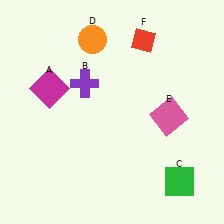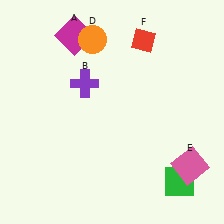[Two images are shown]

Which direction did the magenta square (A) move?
The magenta square (A) moved up.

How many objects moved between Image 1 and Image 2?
2 objects moved between the two images.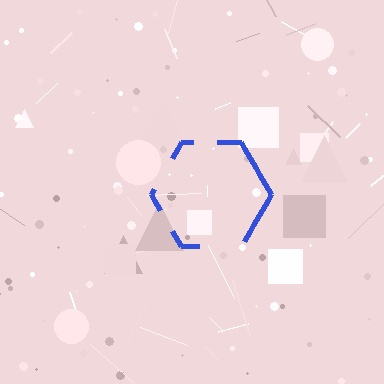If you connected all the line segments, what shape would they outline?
They would outline a hexagon.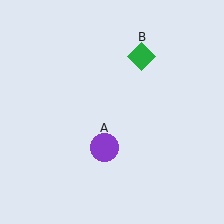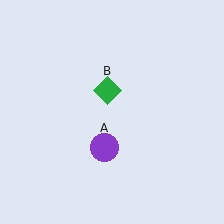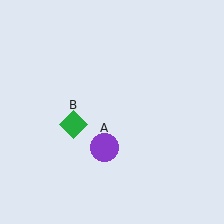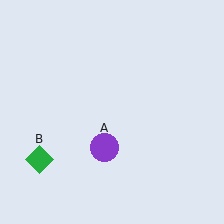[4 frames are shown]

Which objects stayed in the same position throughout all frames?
Purple circle (object A) remained stationary.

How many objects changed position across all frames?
1 object changed position: green diamond (object B).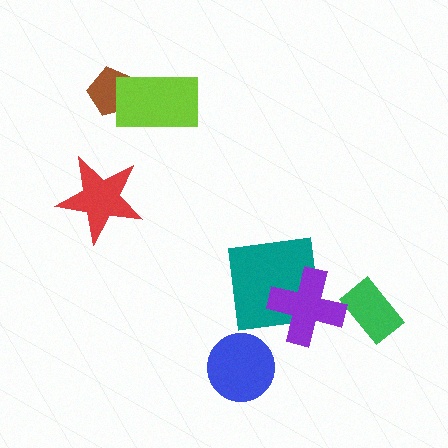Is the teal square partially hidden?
Yes, it is partially covered by another shape.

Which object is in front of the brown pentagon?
The lime rectangle is in front of the brown pentagon.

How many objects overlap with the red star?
0 objects overlap with the red star.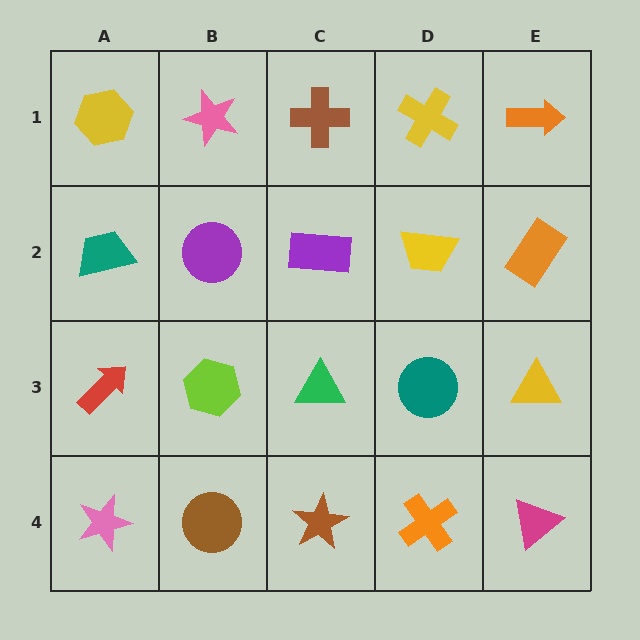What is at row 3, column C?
A green triangle.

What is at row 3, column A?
A red arrow.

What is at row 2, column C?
A purple rectangle.